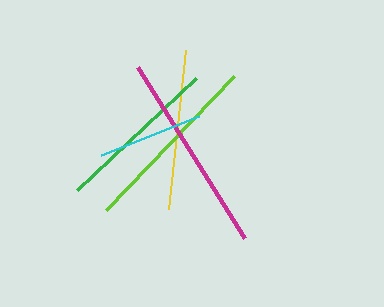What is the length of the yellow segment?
The yellow segment is approximately 159 pixels long.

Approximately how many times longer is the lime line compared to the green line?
The lime line is approximately 1.1 times the length of the green line.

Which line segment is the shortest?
The cyan line is the shortest at approximately 106 pixels.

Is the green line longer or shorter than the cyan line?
The green line is longer than the cyan line.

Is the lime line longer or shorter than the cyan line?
The lime line is longer than the cyan line.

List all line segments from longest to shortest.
From longest to shortest: magenta, lime, green, yellow, cyan.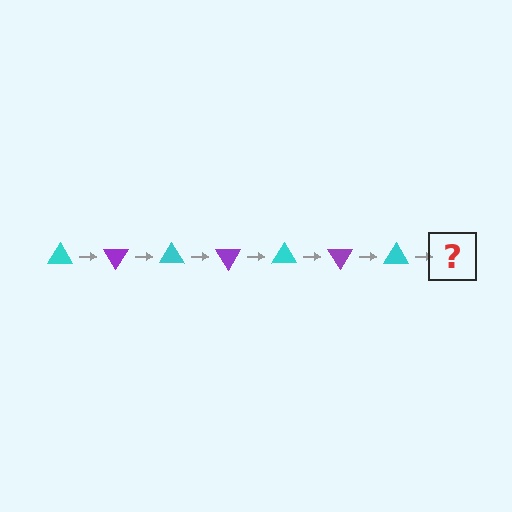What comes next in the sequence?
The next element should be a purple triangle, rotated 420 degrees from the start.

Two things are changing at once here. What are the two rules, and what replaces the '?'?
The two rules are that it rotates 60 degrees each step and the color cycles through cyan and purple. The '?' should be a purple triangle, rotated 420 degrees from the start.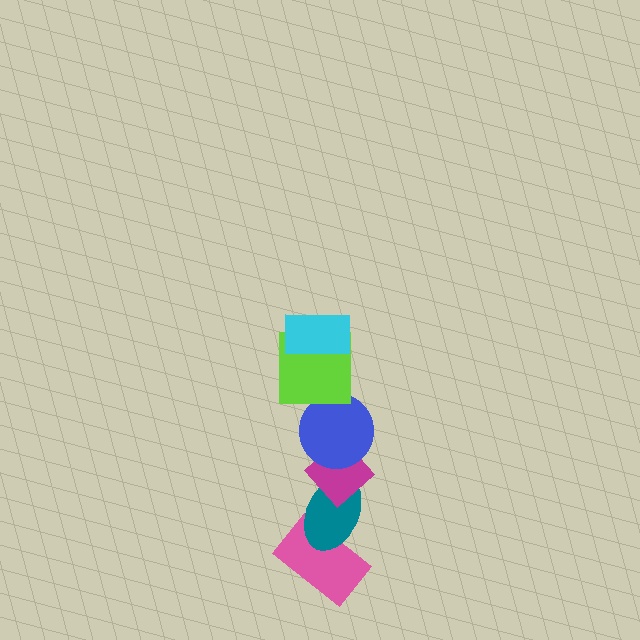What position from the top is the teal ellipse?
The teal ellipse is 5th from the top.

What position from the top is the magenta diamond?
The magenta diamond is 4th from the top.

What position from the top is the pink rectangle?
The pink rectangle is 6th from the top.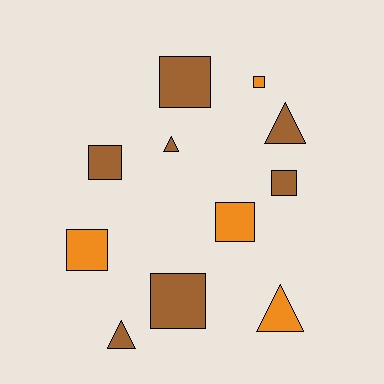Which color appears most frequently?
Brown, with 7 objects.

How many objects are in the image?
There are 11 objects.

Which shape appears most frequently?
Square, with 7 objects.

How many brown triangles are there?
There are 3 brown triangles.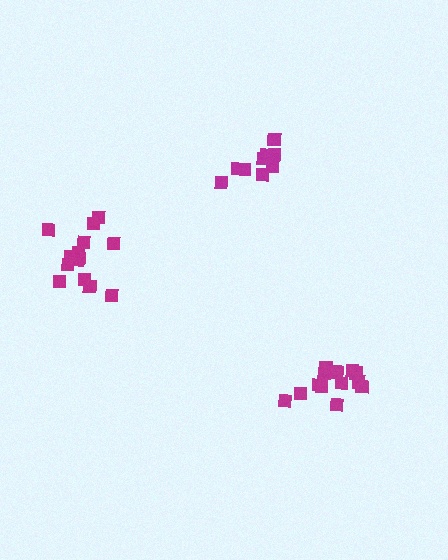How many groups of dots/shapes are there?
There are 3 groups.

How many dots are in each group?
Group 1: 13 dots, Group 2: 9 dots, Group 3: 14 dots (36 total).